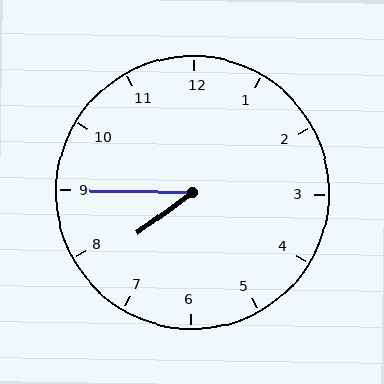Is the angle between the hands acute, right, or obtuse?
It is acute.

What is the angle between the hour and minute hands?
Approximately 38 degrees.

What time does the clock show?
7:45.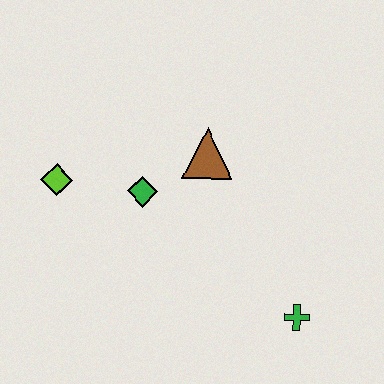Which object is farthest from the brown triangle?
The green cross is farthest from the brown triangle.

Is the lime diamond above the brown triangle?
No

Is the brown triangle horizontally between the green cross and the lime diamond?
Yes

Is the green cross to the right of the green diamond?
Yes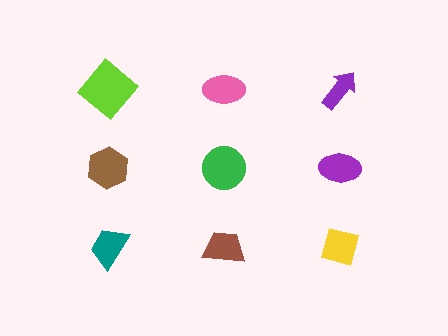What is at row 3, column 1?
A teal trapezoid.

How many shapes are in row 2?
3 shapes.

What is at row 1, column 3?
A purple arrow.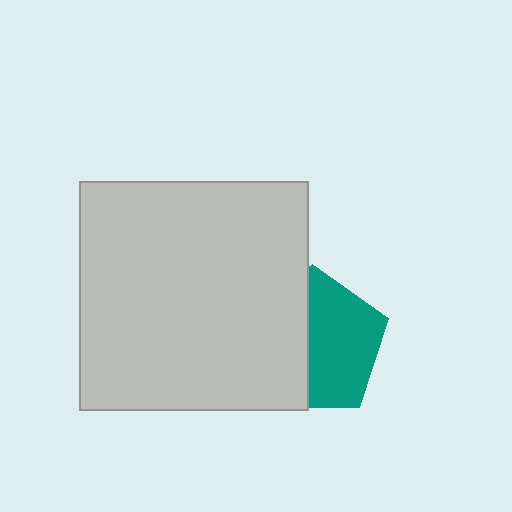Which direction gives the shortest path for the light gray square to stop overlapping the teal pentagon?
Moving left gives the shortest separation.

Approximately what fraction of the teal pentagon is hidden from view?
Roughly 47% of the teal pentagon is hidden behind the light gray square.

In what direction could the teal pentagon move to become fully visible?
The teal pentagon could move right. That would shift it out from behind the light gray square entirely.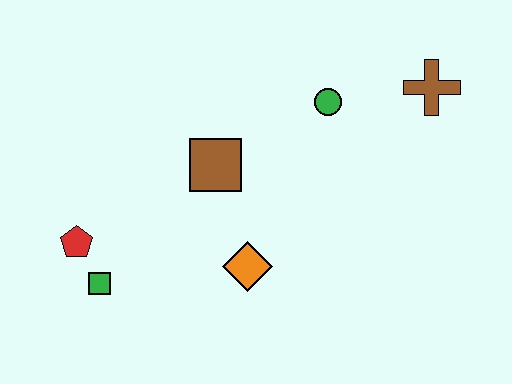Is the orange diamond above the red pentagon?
No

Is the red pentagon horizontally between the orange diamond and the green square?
No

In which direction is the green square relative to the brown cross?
The green square is to the left of the brown cross.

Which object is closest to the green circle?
The brown cross is closest to the green circle.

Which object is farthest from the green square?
The brown cross is farthest from the green square.